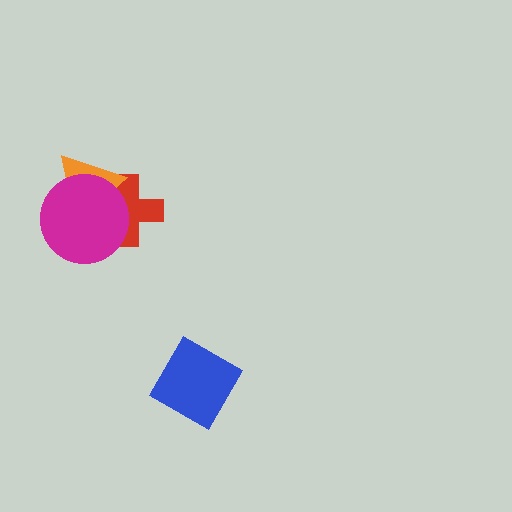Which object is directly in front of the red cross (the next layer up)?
The orange triangle is directly in front of the red cross.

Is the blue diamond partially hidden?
No, no other shape covers it.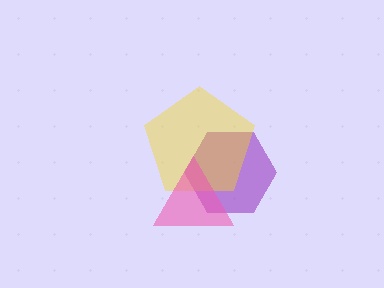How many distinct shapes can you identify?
There are 3 distinct shapes: a purple hexagon, a yellow pentagon, a pink triangle.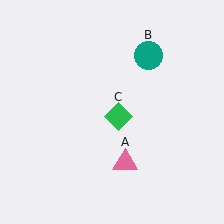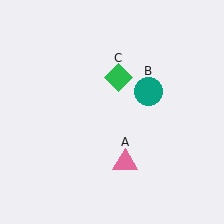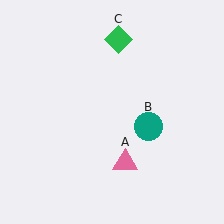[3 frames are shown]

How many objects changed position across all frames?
2 objects changed position: teal circle (object B), green diamond (object C).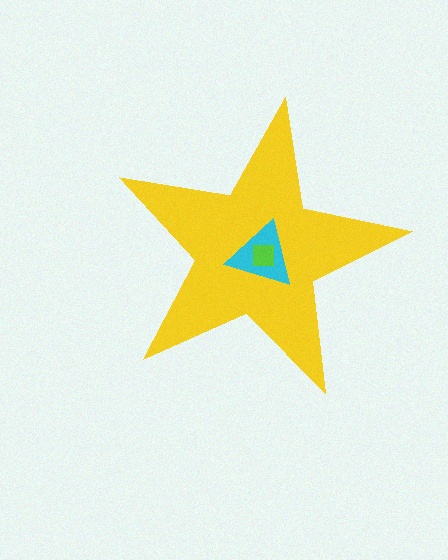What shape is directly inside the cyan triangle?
The lime square.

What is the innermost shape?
The lime square.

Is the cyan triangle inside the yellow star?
Yes.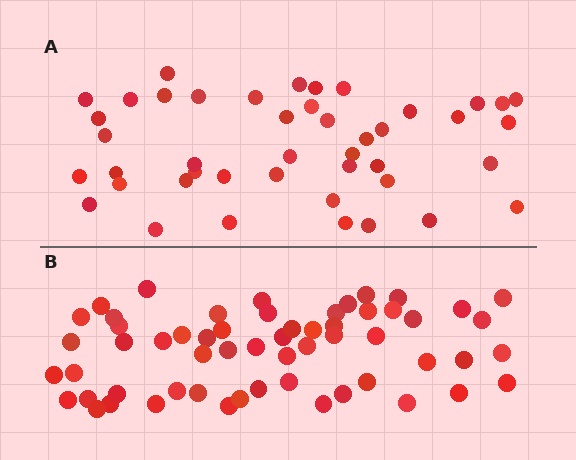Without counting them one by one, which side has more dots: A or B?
Region B (the bottom region) has more dots.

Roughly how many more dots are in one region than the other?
Region B has approximately 15 more dots than region A.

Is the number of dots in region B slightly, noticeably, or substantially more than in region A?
Region B has noticeably more, but not dramatically so. The ratio is roughly 1.3 to 1.